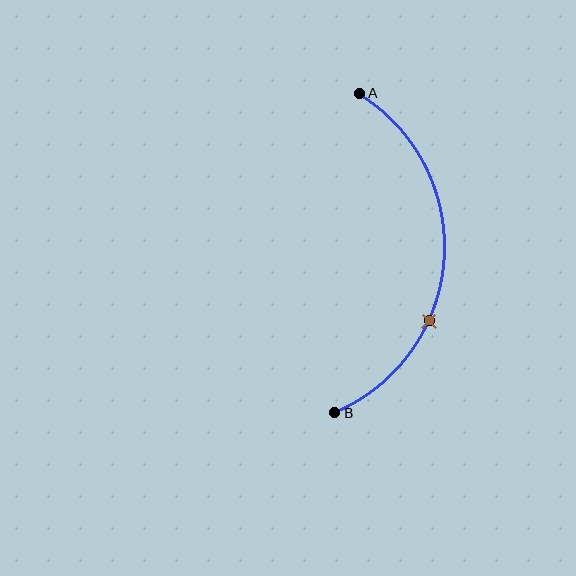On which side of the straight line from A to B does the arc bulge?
The arc bulges to the right of the straight line connecting A and B.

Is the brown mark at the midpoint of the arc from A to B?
No. The brown mark lies on the arc but is closer to endpoint B. The arc midpoint would be at the point on the curve equidistant along the arc from both A and B.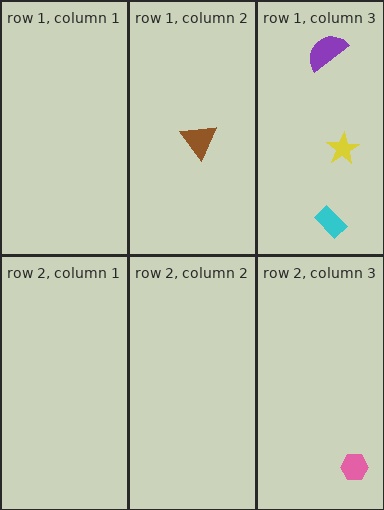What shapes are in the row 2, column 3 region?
The pink hexagon.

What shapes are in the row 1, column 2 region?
The brown triangle.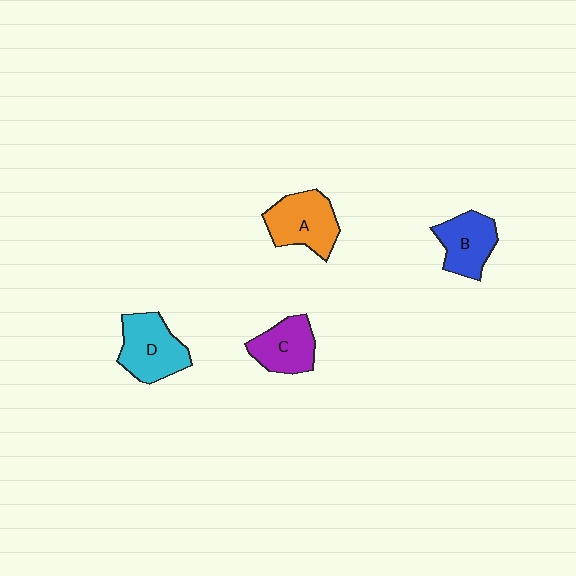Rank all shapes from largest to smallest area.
From largest to smallest: D (cyan), A (orange), B (blue), C (purple).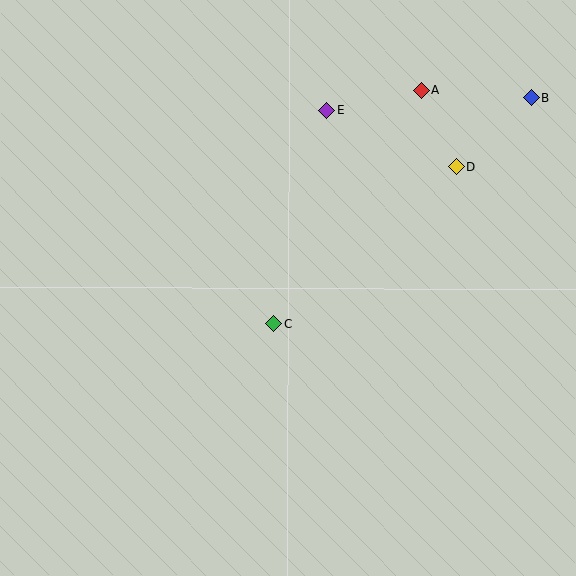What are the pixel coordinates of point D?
Point D is at (456, 166).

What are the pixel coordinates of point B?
Point B is at (531, 98).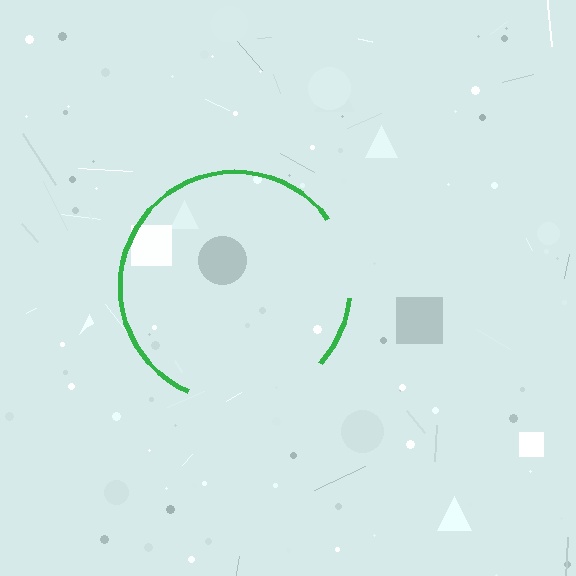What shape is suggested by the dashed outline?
The dashed outline suggests a circle.